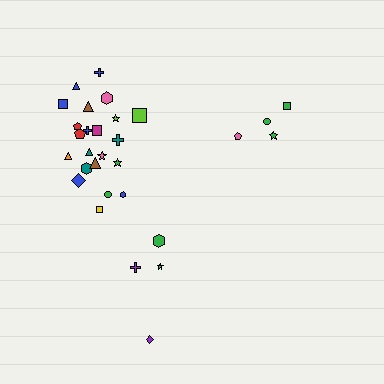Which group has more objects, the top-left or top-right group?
The top-left group.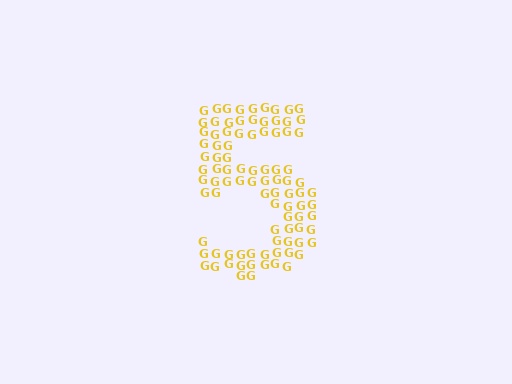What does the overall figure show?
The overall figure shows the digit 5.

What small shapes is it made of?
It is made of small letter G's.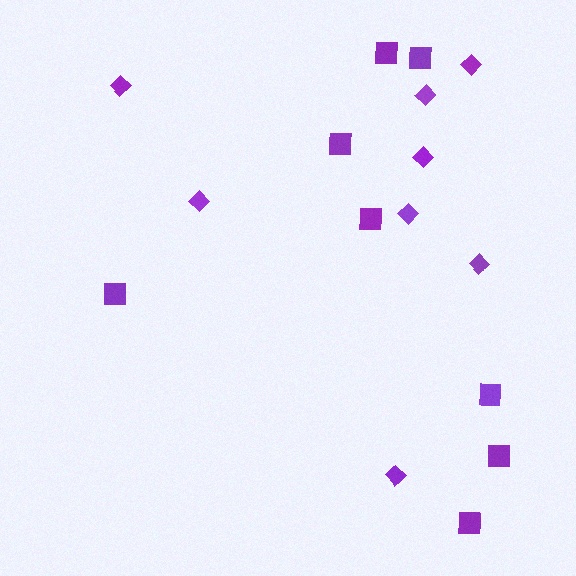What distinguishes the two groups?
There are 2 groups: one group of squares (8) and one group of diamonds (8).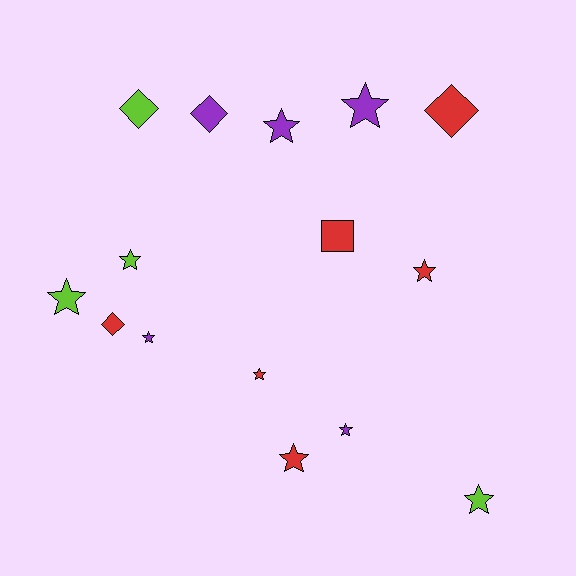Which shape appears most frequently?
Star, with 10 objects.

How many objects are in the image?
There are 15 objects.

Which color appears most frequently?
Red, with 6 objects.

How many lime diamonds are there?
There is 1 lime diamond.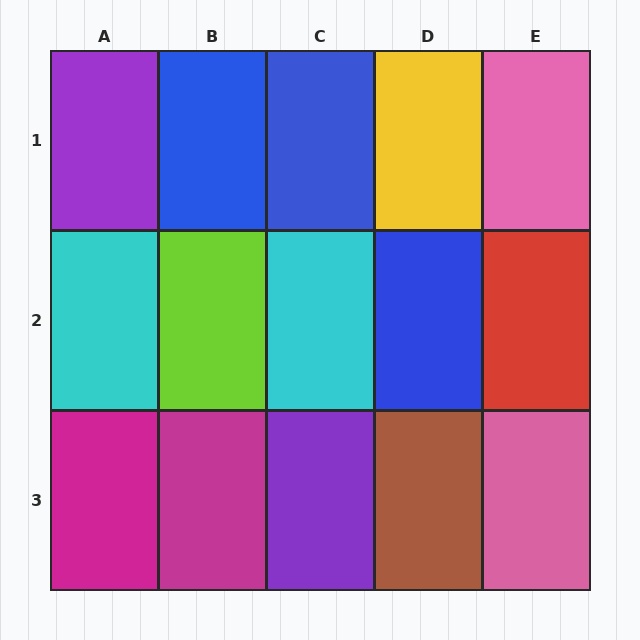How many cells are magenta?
2 cells are magenta.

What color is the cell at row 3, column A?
Magenta.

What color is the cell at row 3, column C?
Purple.